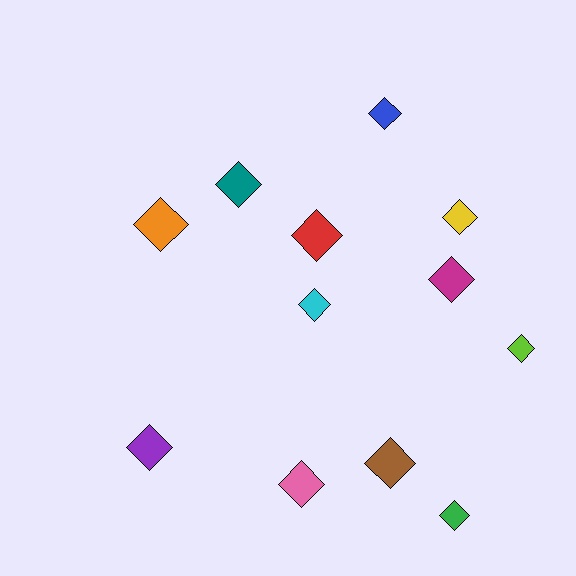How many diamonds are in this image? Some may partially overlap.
There are 12 diamonds.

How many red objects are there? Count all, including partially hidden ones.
There is 1 red object.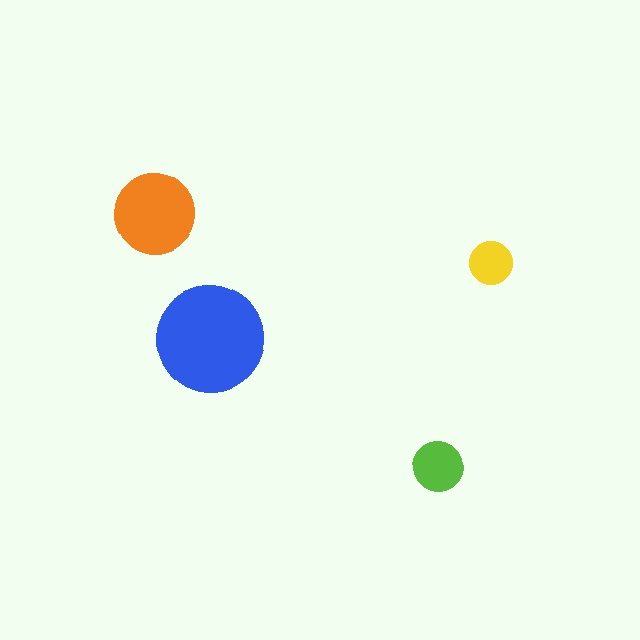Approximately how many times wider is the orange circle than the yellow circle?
About 2 times wider.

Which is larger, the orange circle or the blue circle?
The blue one.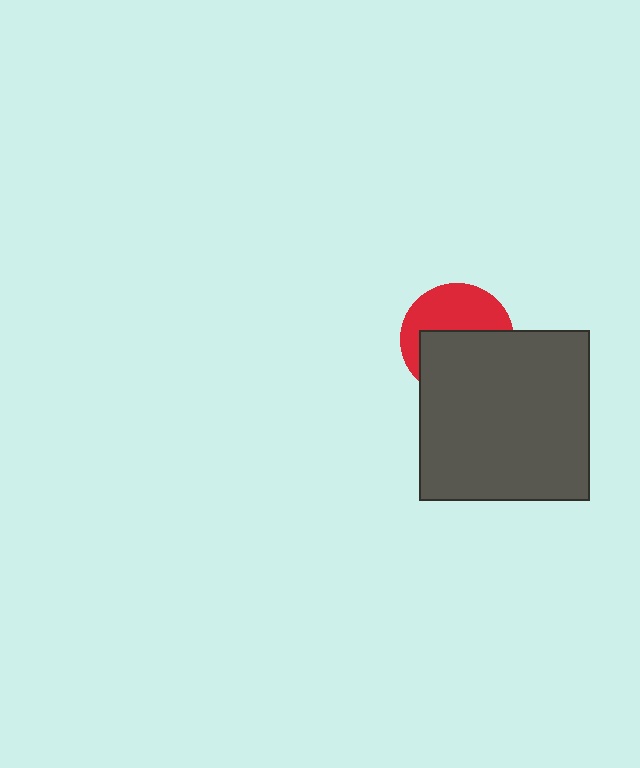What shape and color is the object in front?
The object in front is a dark gray square.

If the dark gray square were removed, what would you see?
You would see the complete red circle.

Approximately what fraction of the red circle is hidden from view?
Roughly 54% of the red circle is hidden behind the dark gray square.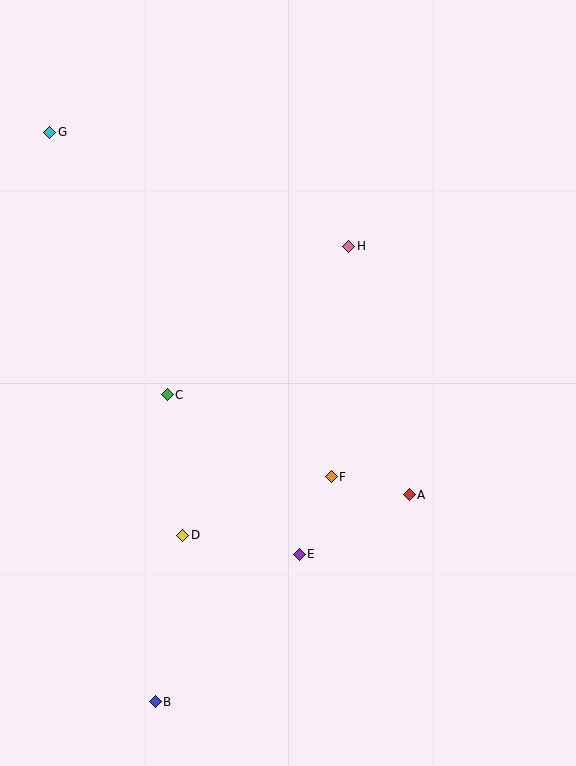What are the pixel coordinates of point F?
Point F is at (331, 477).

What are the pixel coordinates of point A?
Point A is at (409, 495).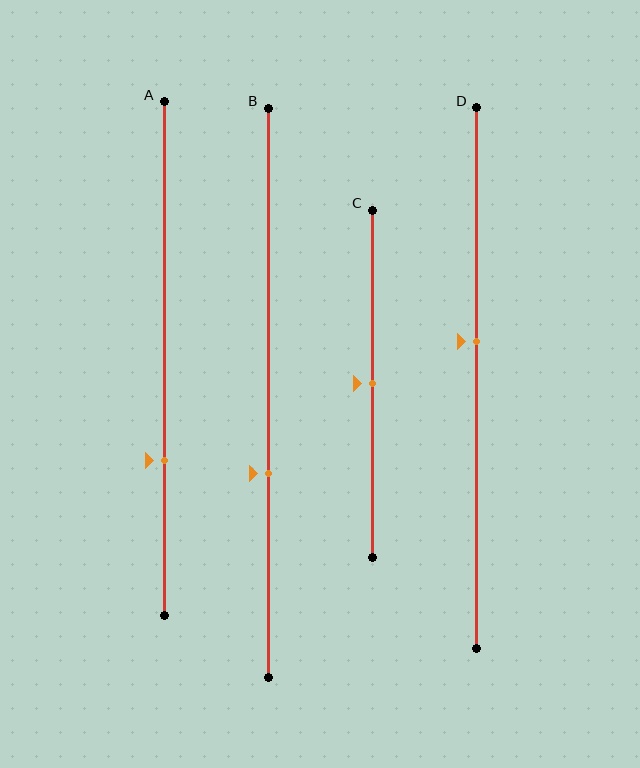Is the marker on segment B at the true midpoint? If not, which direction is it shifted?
No, the marker on segment B is shifted downward by about 14% of the segment length.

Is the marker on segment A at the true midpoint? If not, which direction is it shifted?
No, the marker on segment A is shifted downward by about 20% of the segment length.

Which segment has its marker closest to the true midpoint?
Segment C has its marker closest to the true midpoint.